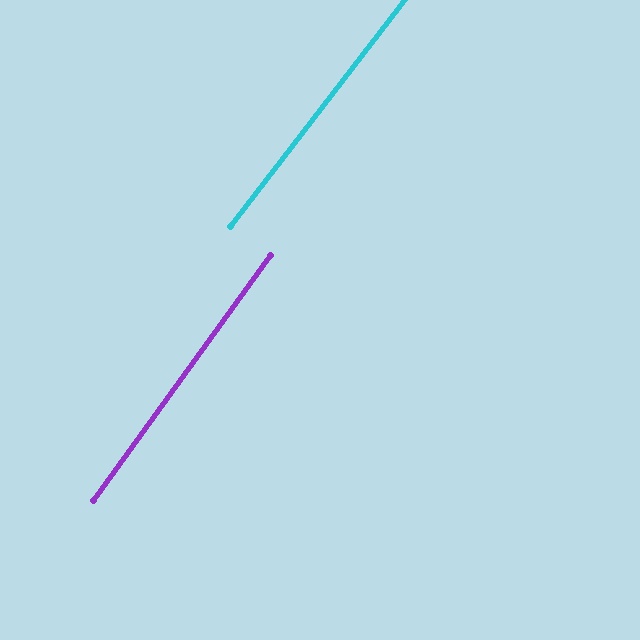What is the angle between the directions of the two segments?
Approximately 2 degrees.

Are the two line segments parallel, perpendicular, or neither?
Parallel — their directions differ by only 1.5°.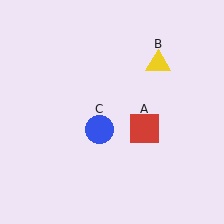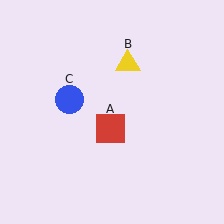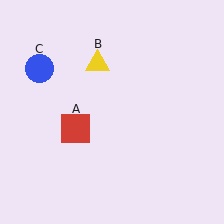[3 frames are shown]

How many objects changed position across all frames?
3 objects changed position: red square (object A), yellow triangle (object B), blue circle (object C).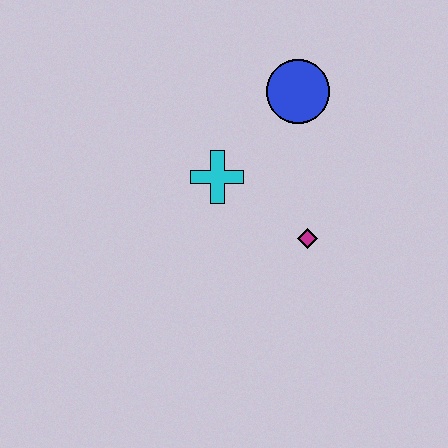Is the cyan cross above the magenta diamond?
Yes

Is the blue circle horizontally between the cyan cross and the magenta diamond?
Yes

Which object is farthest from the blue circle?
The magenta diamond is farthest from the blue circle.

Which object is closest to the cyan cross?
The magenta diamond is closest to the cyan cross.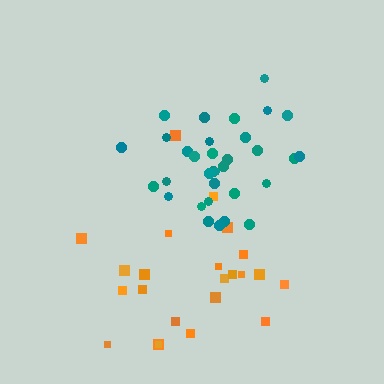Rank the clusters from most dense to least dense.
teal, orange.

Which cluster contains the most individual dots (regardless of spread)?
Teal (33).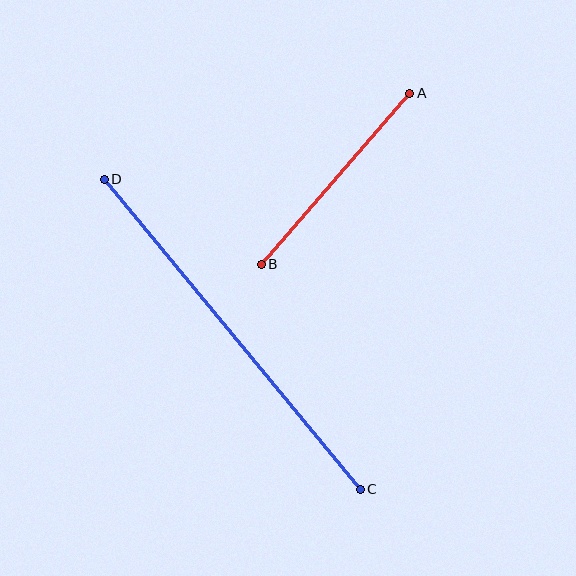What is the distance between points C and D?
The distance is approximately 402 pixels.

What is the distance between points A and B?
The distance is approximately 226 pixels.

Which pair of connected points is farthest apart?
Points C and D are farthest apart.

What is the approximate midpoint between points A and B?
The midpoint is at approximately (335, 179) pixels.